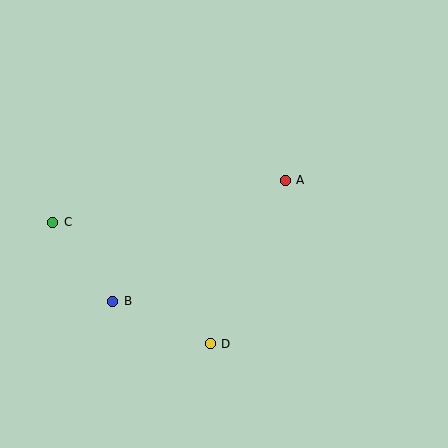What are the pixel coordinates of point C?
Point C is at (53, 222).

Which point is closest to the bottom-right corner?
Point D is closest to the bottom-right corner.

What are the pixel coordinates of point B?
Point B is at (112, 301).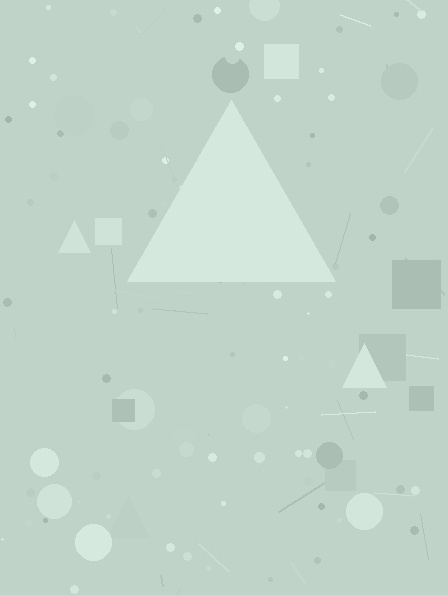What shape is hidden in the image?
A triangle is hidden in the image.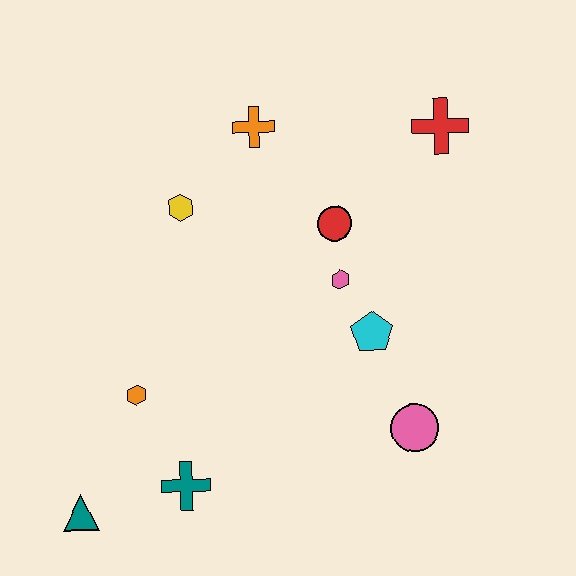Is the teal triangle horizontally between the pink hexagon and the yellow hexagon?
No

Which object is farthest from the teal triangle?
The red cross is farthest from the teal triangle.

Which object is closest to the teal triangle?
The teal cross is closest to the teal triangle.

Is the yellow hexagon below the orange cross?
Yes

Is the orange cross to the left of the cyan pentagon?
Yes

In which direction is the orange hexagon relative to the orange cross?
The orange hexagon is below the orange cross.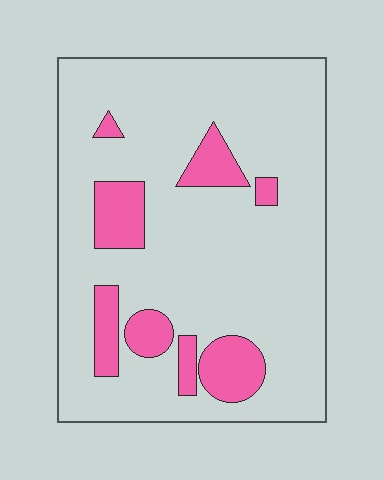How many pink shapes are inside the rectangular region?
8.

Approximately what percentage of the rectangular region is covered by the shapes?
Approximately 15%.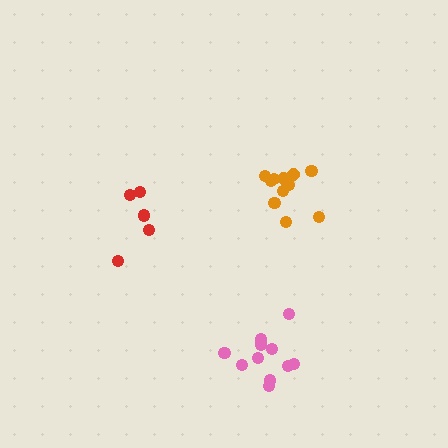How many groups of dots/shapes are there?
There are 3 groups.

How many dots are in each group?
Group 1: 5 dots, Group 2: 11 dots, Group 3: 11 dots (27 total).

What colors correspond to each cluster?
The clusters are colored: red, orange, pink.